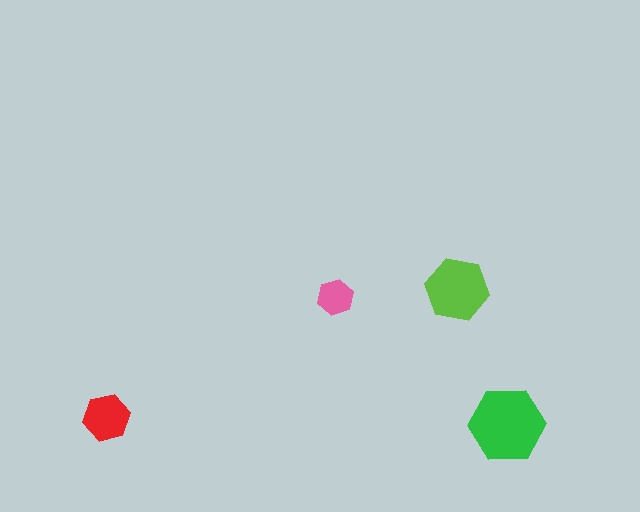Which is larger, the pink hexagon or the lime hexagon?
The lime one.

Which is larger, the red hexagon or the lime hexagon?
The lime one.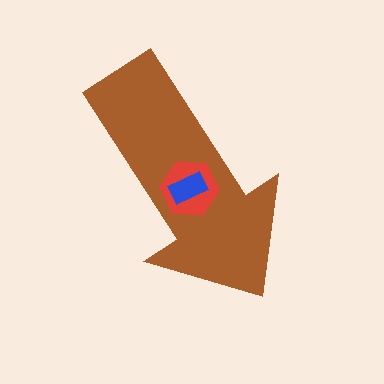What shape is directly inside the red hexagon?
The blue rectangle.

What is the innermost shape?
The blue rectangle.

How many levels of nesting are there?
3.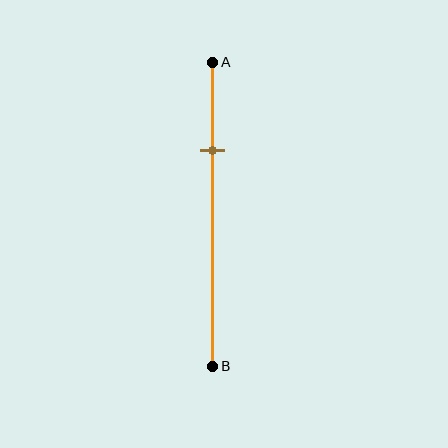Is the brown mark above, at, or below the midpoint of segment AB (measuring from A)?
The brown mark is above the midpoint of segment AB.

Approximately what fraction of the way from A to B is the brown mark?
The brown mark is approximately 30% of the way from A to B.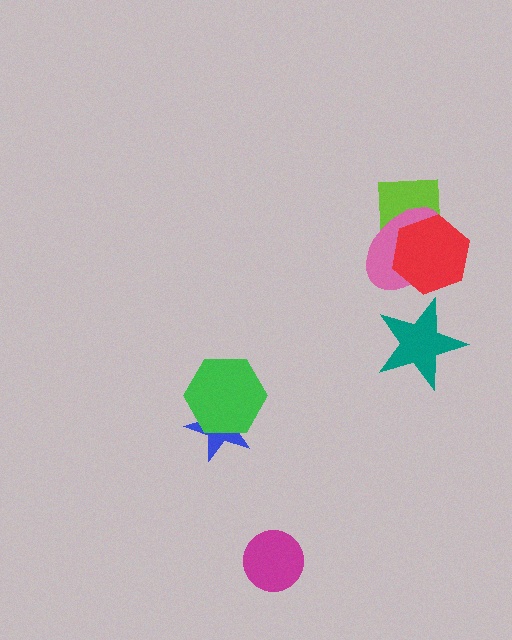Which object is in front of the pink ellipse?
The red hexagon is in front of the pink ellipse.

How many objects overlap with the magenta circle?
0 objects overlap with the magenta circle.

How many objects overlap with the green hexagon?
1 object overlaps with the green hexagon.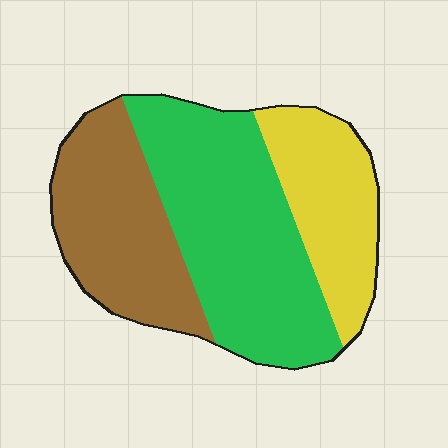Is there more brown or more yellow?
Brown.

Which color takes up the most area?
Green, at roughly 45%.